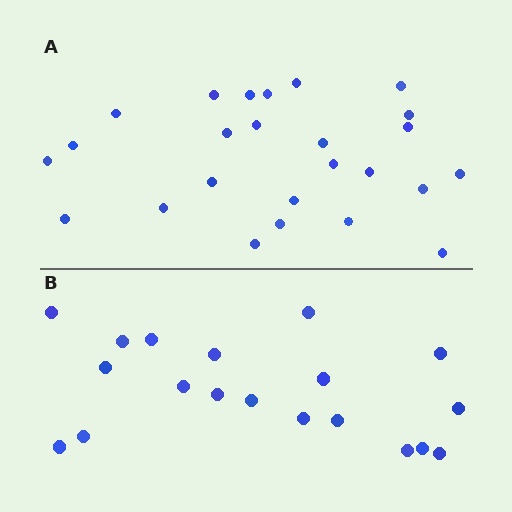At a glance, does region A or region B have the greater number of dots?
Region A (the top region) has more dots.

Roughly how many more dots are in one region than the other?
Region A has about 6 more dots than region B.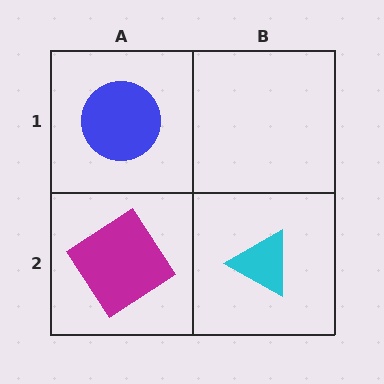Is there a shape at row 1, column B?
No, that cell is empty.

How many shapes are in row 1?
1 shape.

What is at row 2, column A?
A magenta diamond.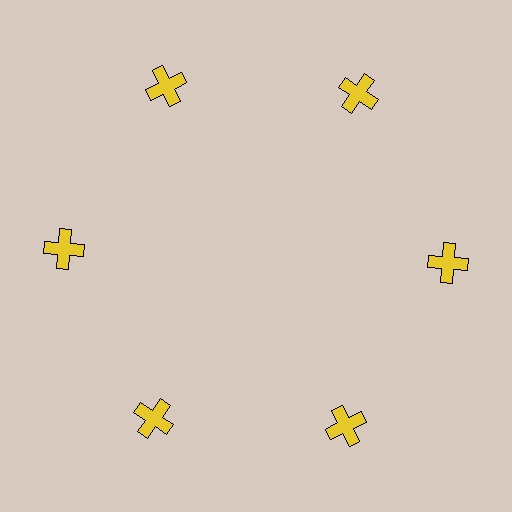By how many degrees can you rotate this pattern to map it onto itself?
The pattern maps onto itself every 60 degrees of rotation.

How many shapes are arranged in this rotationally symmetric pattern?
There are 6 shapes, arranged in 6 groups of 1.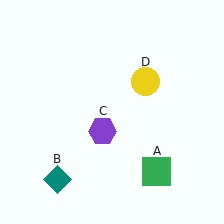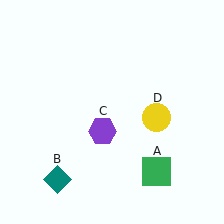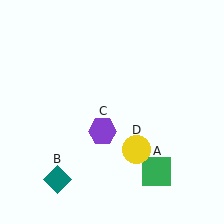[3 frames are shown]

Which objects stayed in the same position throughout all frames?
Green square (object A) and teal diamond (object B) and purple hexagon (object C) remained stationary.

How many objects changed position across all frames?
1 object changed position: yellow circle (object D).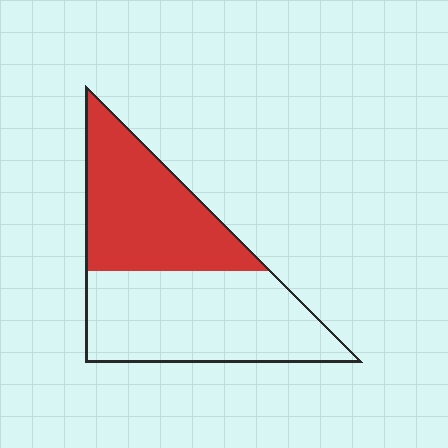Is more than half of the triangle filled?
No.